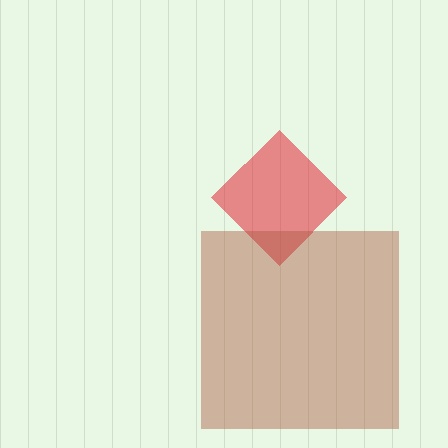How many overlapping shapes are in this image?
There are 2 overlapping shapes in the image.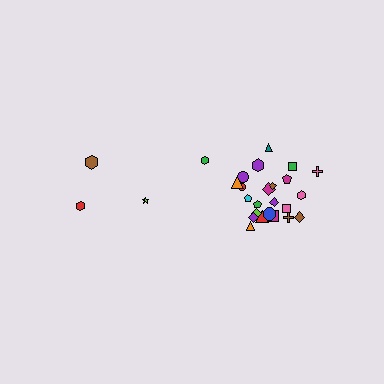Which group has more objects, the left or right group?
The right group.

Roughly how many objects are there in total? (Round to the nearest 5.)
Roughly 30 objects in total.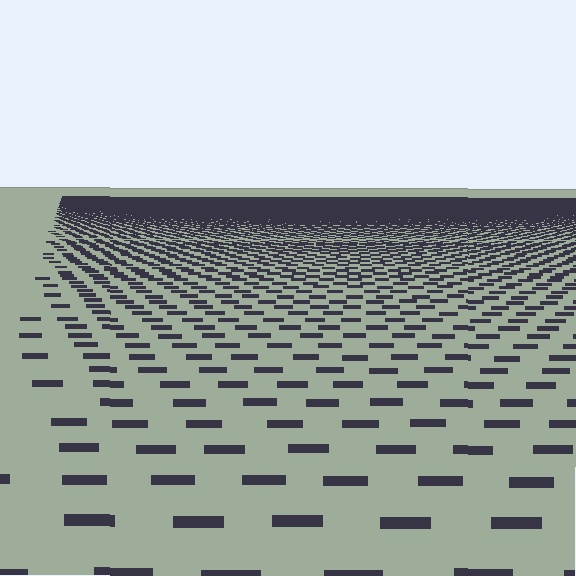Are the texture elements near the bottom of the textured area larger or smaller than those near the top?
Larger. Near the bottom, elements are closer to the viewer and appear at a bigger on-screen size.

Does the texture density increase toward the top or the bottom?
Density increases toward the top.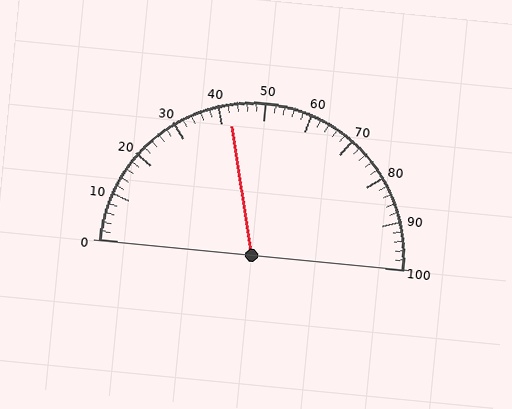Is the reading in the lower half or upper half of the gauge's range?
The reading is in the lower half of the range (0 to 100).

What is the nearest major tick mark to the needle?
The nearest major tick mark is 40.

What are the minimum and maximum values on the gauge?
The gauge ranges from 0 to 100.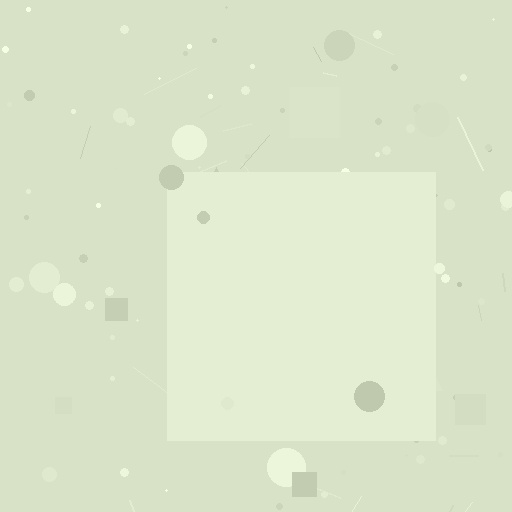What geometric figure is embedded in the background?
A square is embedded in the background.